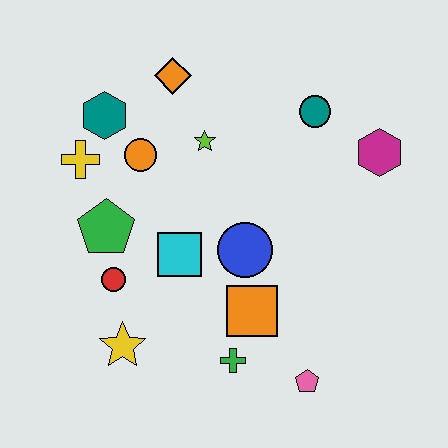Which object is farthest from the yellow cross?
The pink pentagon is farthest from the yellow cross.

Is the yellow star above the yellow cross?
No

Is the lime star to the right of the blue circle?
No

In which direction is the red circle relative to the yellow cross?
The red circle is below the yellow cross.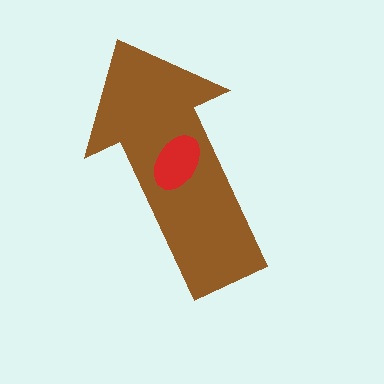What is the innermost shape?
The red ellipse.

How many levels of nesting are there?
2.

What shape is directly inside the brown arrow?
The red ellipse.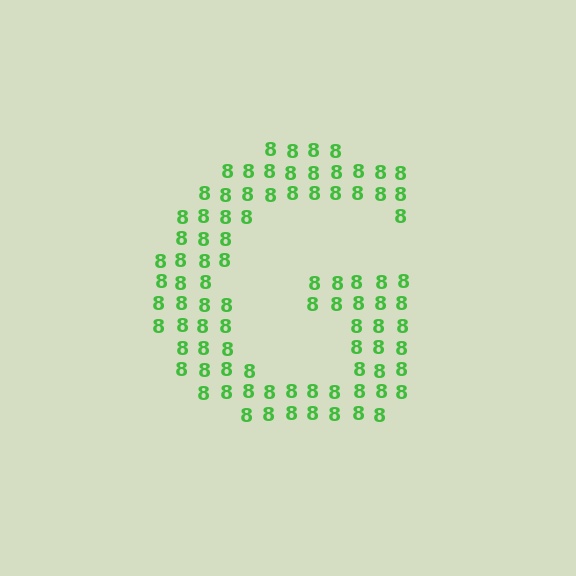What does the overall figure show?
The overall figure shows the letter G.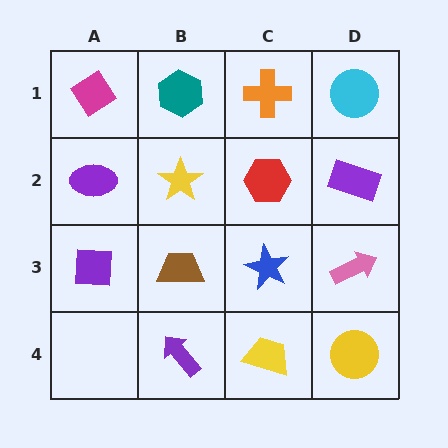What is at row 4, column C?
A yellow trapezoid.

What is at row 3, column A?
A purple square.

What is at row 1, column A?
A magenta diamond.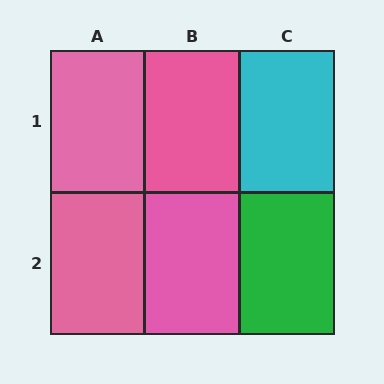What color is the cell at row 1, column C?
Cyan.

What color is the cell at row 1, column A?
Pink.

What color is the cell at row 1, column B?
Pink.